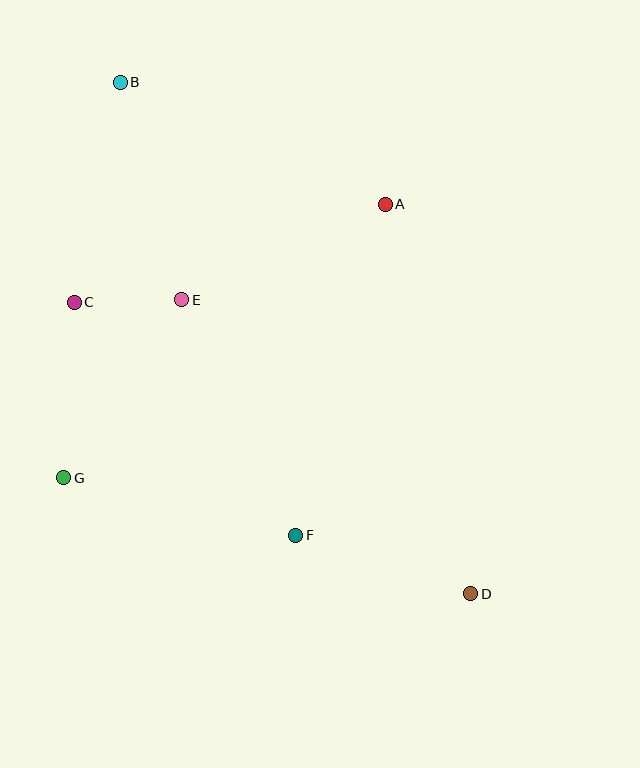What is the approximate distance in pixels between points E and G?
The distance between E and G is approximately 214 pixels.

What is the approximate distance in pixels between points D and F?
The distance between D and F is approximately 184 pixels.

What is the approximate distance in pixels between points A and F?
The distance between A and F is approximately 343 pixels.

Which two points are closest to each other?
Points C and E are closest to each other.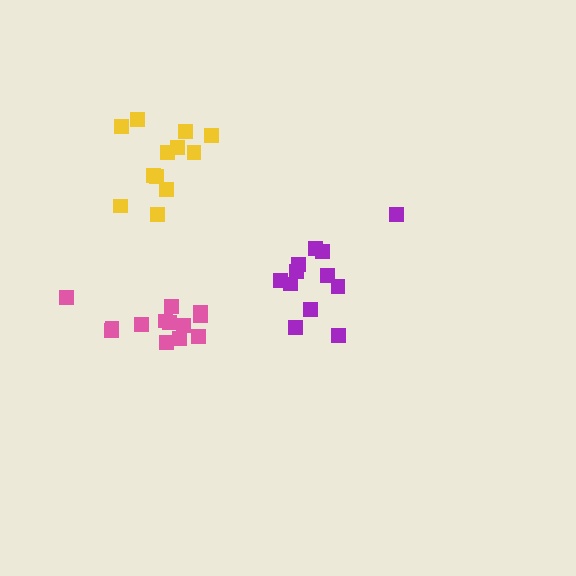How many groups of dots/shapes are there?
There are 3 groups.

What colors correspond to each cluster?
The clusters are colored: purple, yellow, pink.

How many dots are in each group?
Group 1: 12 dots, Group 2: 12 dots, Group 3: 13 dots (37 total).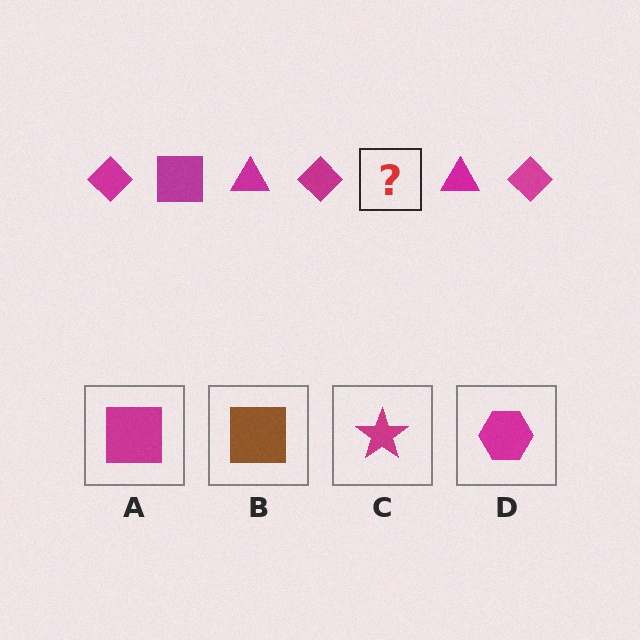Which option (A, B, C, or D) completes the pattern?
A.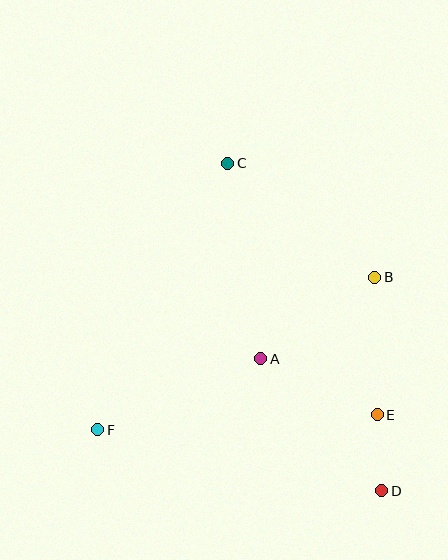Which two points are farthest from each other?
Points C and D are farthest from each other.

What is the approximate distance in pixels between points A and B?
The distance between A and B is approximately 140 pixels.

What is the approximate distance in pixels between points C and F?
The distance between C and F is approximately 297 pixels.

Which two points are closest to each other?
Points D and E are closest to each other.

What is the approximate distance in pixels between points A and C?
The distance between A and C is approximately 198 pixels.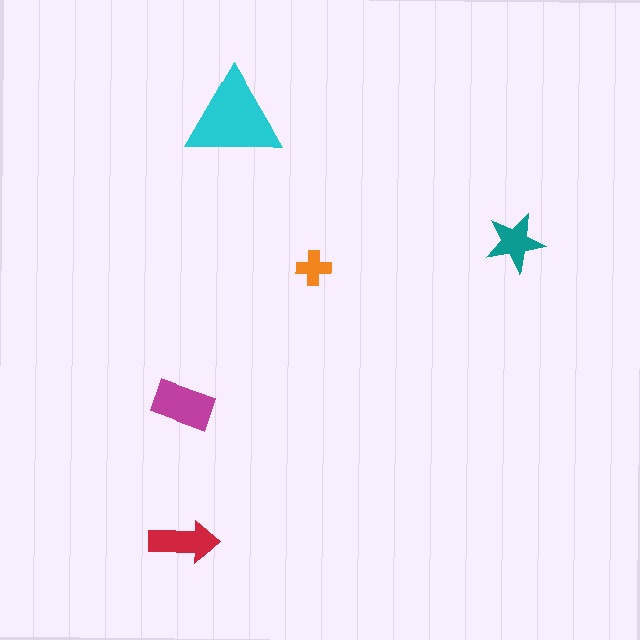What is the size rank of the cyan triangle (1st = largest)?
1st.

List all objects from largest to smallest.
The cyan triangle, the magenta rectangle, the red arrow, the teal star, the orange cross.